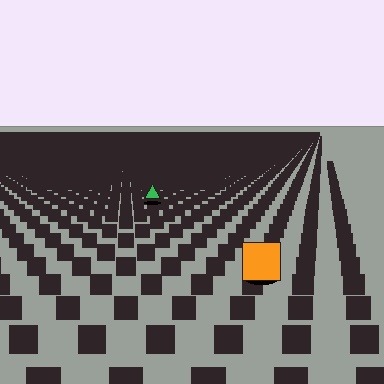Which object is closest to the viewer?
The orange square is closest. The texture marks near it are larger and more spread out.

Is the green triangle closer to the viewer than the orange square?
No. The orange square is closer — you can tell from the texture gradient: the ground texture is coarser near it.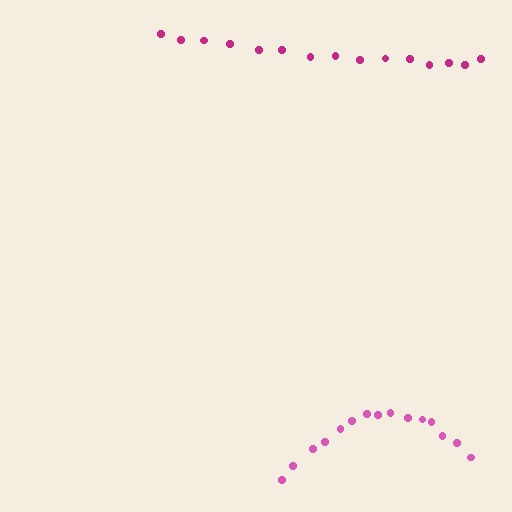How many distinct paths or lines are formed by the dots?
There are 2 distinct paths.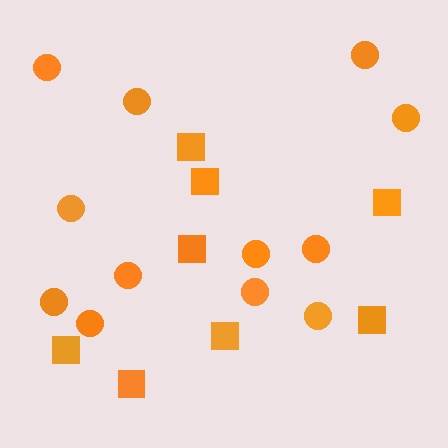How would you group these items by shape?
There are 2 groups: one group of squares (8) and one group of circles (12).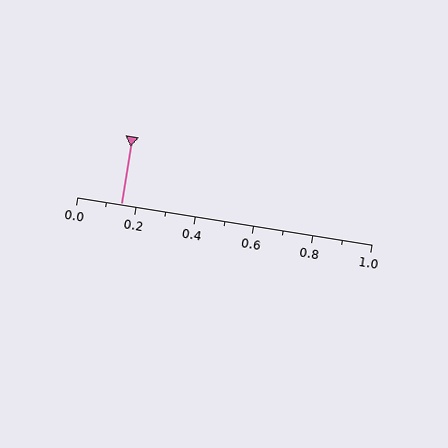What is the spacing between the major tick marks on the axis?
The major ticks are spaced 0.2 apart.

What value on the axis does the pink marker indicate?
The marker indicates approximately 0.15.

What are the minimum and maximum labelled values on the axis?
The axis runs from 0.0 to 1.0.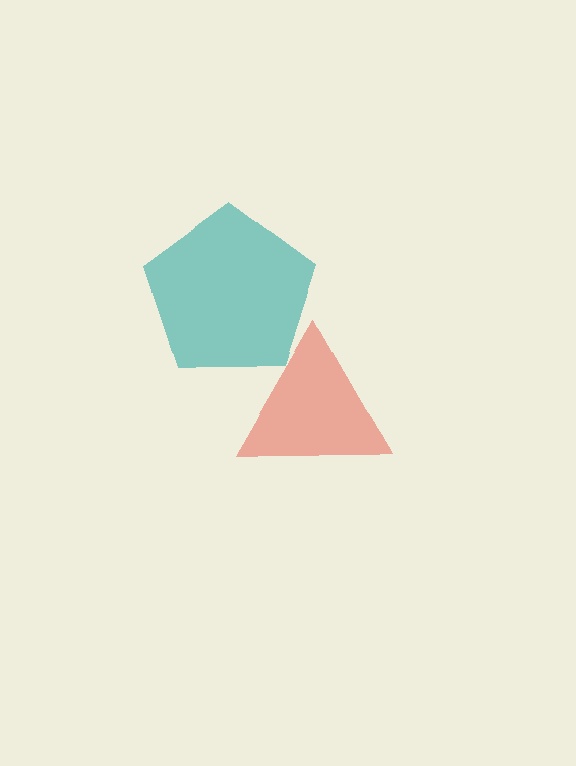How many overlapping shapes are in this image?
There are 2 overlapping shapes in the image.